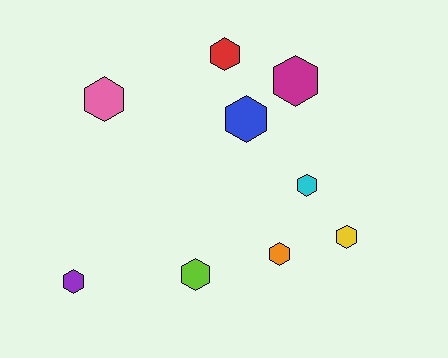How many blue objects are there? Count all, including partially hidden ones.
There is 1 blue object.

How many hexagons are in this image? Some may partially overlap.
There are 9 hexagons.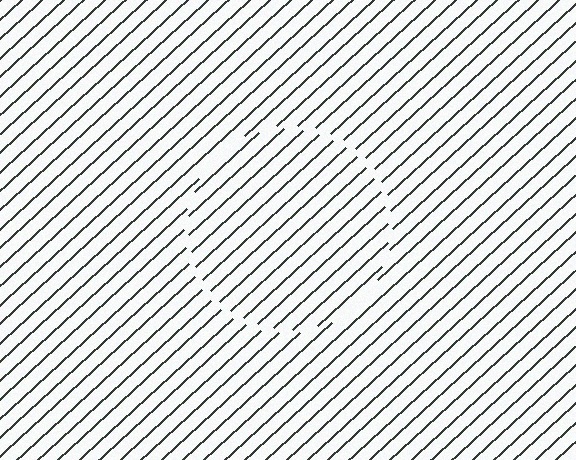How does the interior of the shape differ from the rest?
The interior of the shape contains the same grating, shifted by half a period — the contour is defined by the phase discontinuity where line-ends from the inner and outer gratings abut.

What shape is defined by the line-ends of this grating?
An illusory circle. The interior of the shape contains the same grating, shifted by half a period — the contour is defined by the phase discontinuity where line-ends from the inner and outer gratings abut.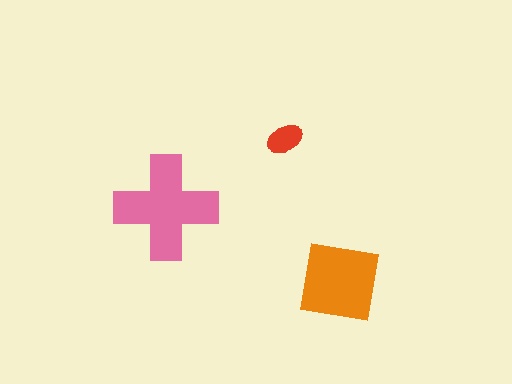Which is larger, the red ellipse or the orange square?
The orange square.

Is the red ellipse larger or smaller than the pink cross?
Smaller.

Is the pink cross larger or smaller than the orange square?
Larger.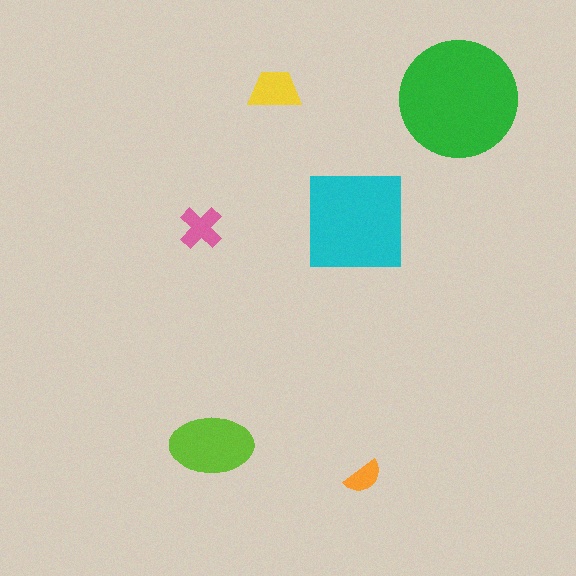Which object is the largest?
The green circle.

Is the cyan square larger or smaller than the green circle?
Smaller.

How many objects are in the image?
There are 6 objects in the image.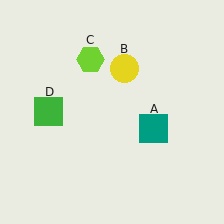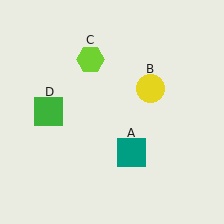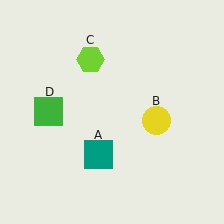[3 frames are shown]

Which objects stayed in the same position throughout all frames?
Lime hexagon (object C) and green square (object D) remained stationary.